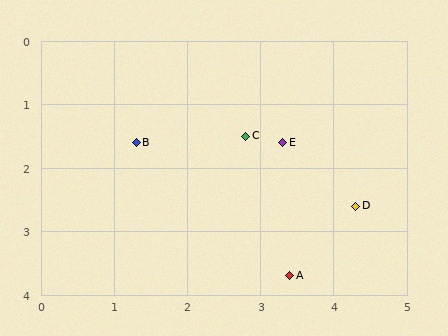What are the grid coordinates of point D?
Point D is at approximately (4.3, 2.6).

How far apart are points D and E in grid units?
Points D and E are about 1.4 grid units apart.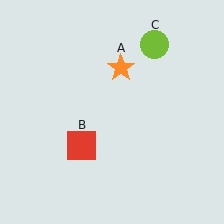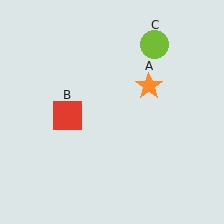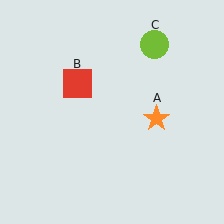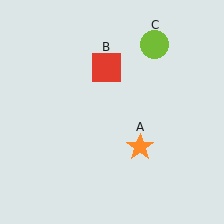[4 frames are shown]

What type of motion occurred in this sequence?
The orange star (object A), red square (object B) rotated clockwise around the center of the scene.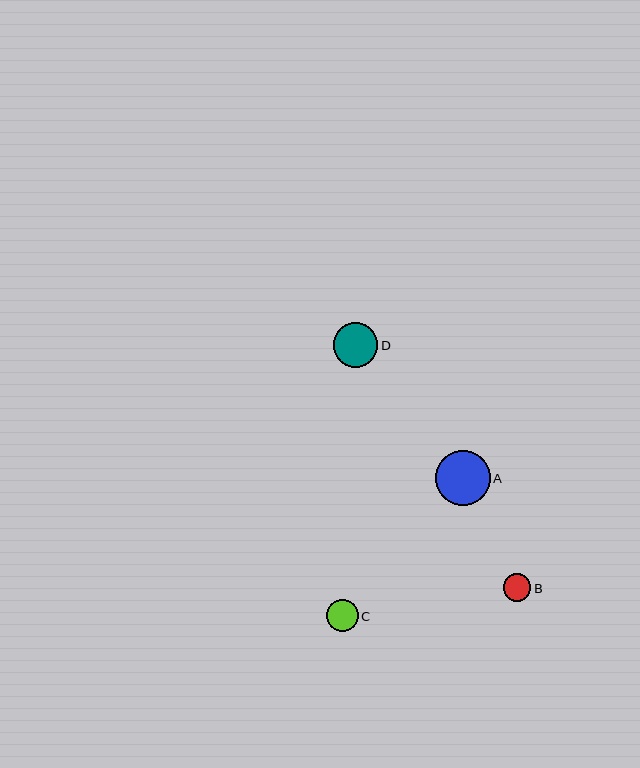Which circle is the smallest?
Circle B is the smallest with a size of approximately 27 pixels.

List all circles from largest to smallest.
From largest to smallest: A, D, C, B.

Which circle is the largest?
Circle A is the largest with a size of approximately 55 pixels.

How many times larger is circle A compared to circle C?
Circle A is approximately 1.8 times the size of circle C.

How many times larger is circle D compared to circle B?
Circle D is approximately 1.6 times the size of circle B.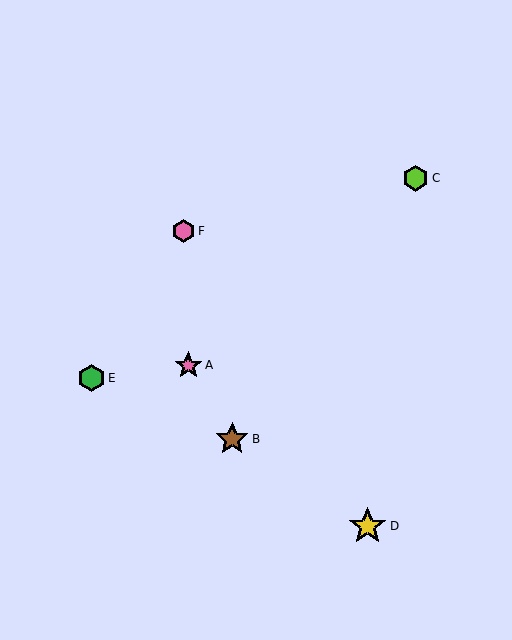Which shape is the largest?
The yellow star (labeled D) is the largest.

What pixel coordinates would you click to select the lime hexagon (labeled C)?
Click at (416, 178) to select the lime hexagon C.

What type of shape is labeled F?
Shape F is a pink hexagon.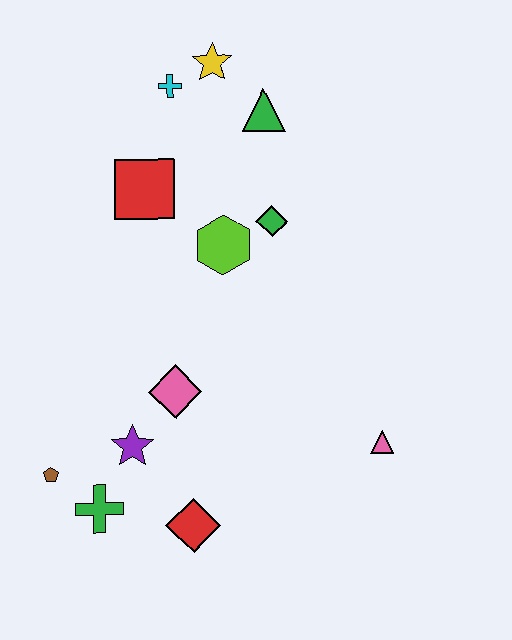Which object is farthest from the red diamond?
The yellow star is farthest from the red diamond.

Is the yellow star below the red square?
No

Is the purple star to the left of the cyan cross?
Yes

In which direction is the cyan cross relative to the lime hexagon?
The cyan cross is above the lime hexagon.